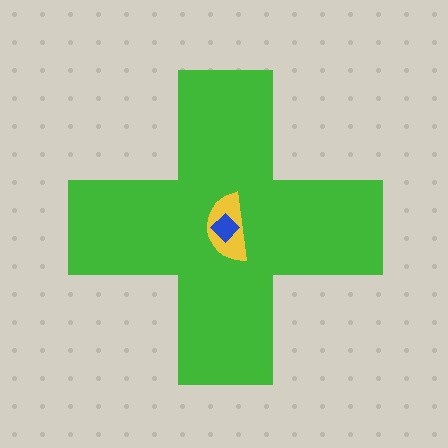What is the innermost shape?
The blue diamond.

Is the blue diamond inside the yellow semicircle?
Yes.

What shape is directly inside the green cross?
The yellow semicircle.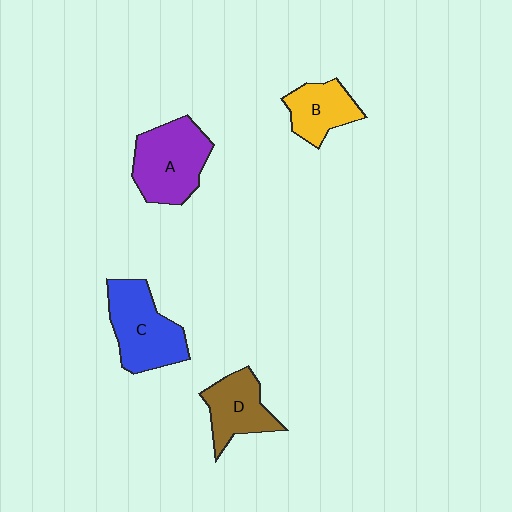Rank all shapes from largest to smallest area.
From largest to smallest: A (purple), C (blue), D (brown), B (yellow).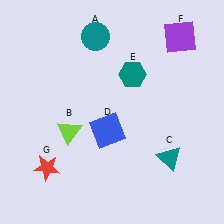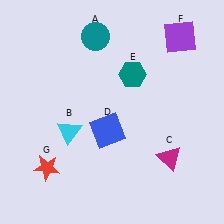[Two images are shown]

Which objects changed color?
B changed from lime to cyan. C changed from teal to magenta.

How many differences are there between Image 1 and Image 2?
There are 2 differences between the two images.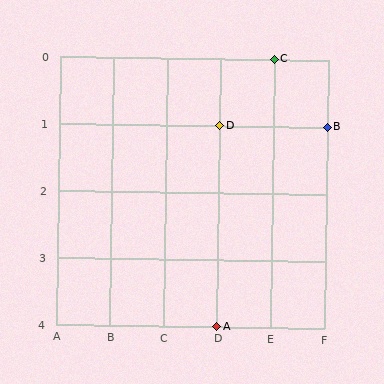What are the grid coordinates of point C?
Point C is at grid coordinates (E, 0).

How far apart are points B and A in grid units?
Points B and A are 2 columns and 3 rows apart (about 3.6 grid units diagonally).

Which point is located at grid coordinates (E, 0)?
Point C is at (E, 0).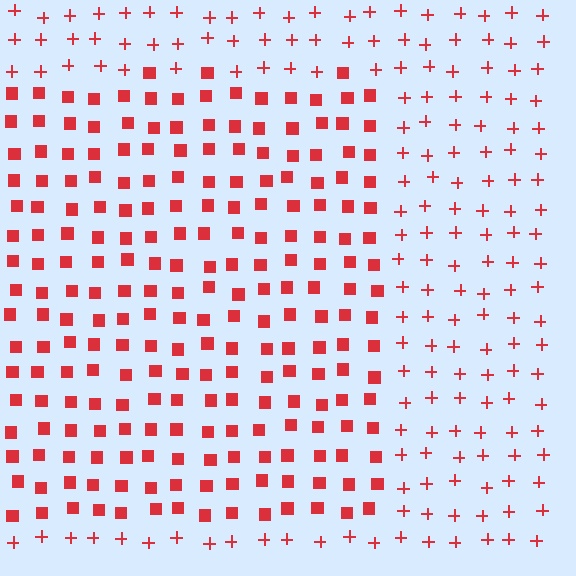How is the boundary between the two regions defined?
The boundary is defined by a change in element shape: squares inside vs. plus signs outside. All elements share the same color and spacing.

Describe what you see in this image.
The image is filled with small red elements arranged in a uniform grid. A rectangle-shaped region contains squares, while the surrounding area contains plus signs. The boundary is defined purely by the change in element shape.